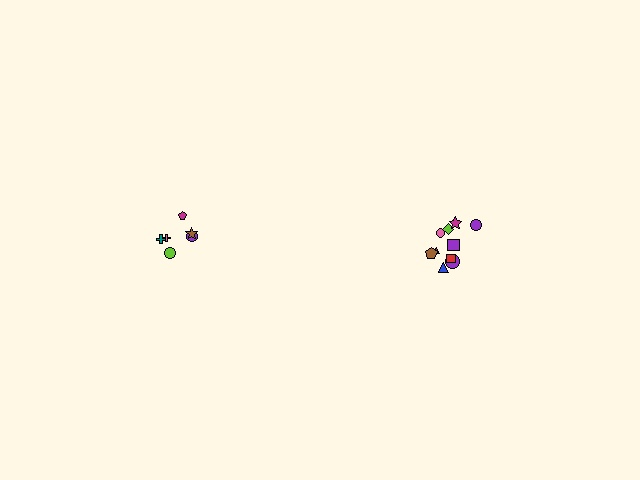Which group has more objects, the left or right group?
The right group.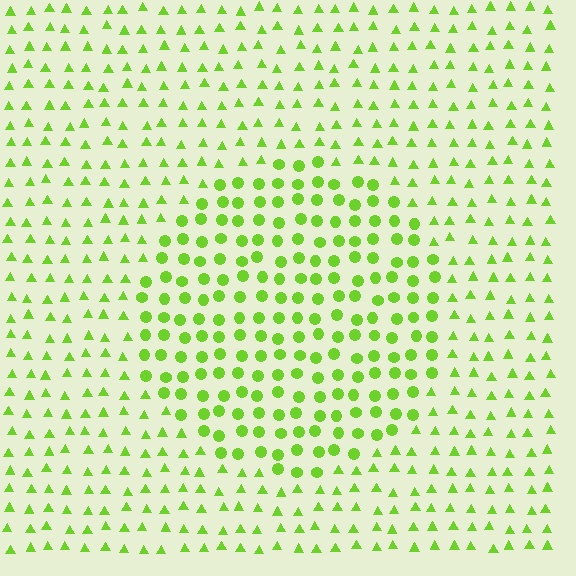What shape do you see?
I see a circle.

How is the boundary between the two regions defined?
The boundary is defined by a change in element shape: circles inside vs. triangles outside. All elements share the same color and spacing.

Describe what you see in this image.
The image is filled with small lime elements arranged in a uniform grid. A circle-shaped region contains circles, while the surrounding area contains triangles. The boundary is defined purely by the change in element shape.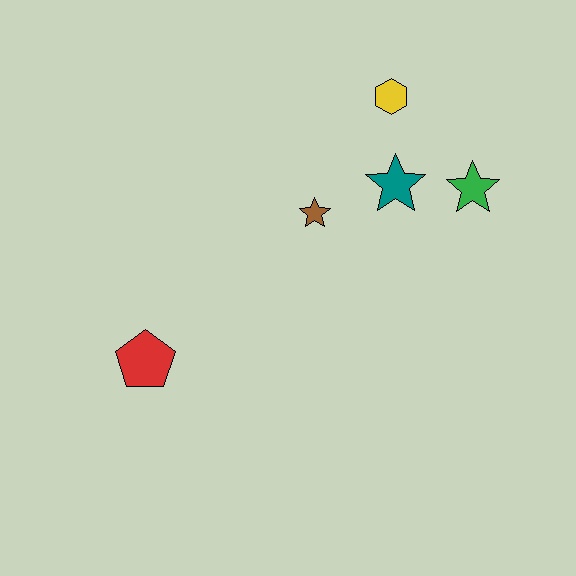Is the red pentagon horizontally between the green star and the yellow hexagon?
No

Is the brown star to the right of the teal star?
No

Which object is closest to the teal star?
The green star is closest to the teal star.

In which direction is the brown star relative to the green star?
The brown star is to the left of the green star.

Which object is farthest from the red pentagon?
The green star is farthest from the red pentagon.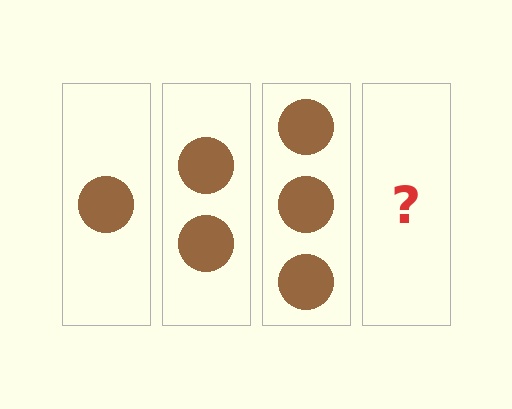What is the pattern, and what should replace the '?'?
The pattern is that each step adds one more circle. The '?' should be 4 circles.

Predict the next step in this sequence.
The next step is 4 circles.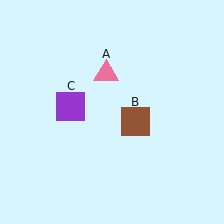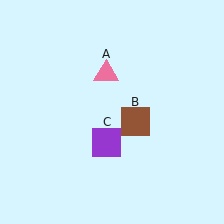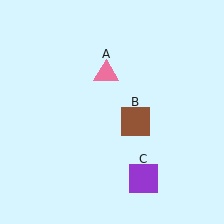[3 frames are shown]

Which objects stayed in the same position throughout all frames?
Pink triangle (object A) and brown square (object B) remained stationary.